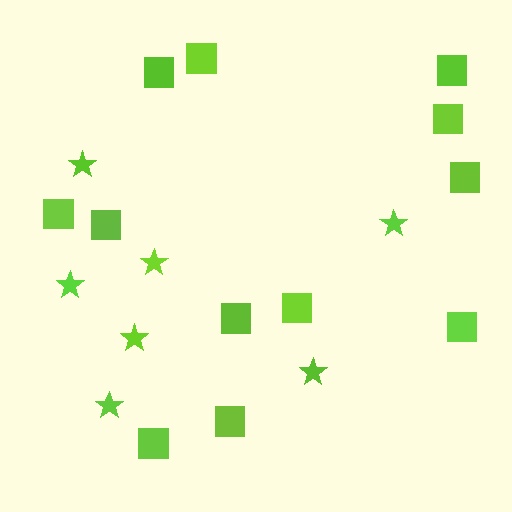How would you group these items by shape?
There are 2 groups: one group of squares (12) and one group of stars (7).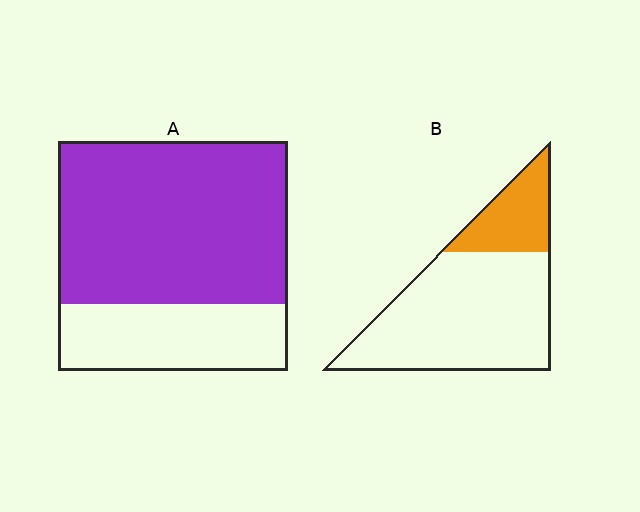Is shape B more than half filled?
No.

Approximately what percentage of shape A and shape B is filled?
A is approximately 70% and B is approximately 25%.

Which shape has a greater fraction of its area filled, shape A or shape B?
Shape A.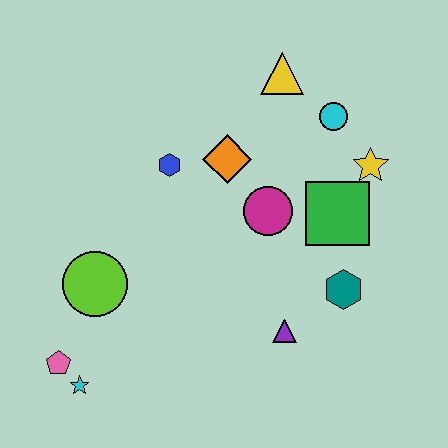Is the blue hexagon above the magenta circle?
Yes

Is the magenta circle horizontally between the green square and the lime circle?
Yes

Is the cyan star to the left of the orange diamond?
Yes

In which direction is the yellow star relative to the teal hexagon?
The yellow star is above the teal hexagon.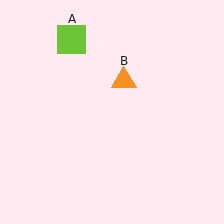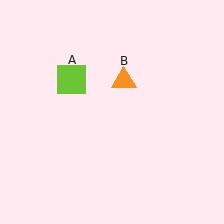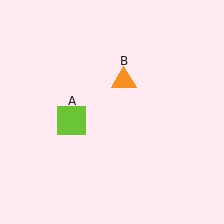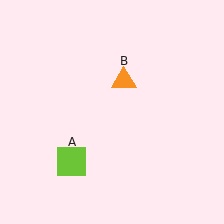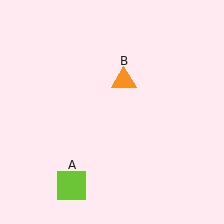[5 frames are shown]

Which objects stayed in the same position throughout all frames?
Orange triangle (object B) remained stationary.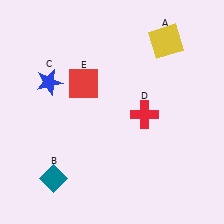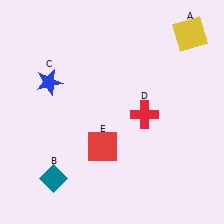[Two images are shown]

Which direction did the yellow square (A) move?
The yellow square (A) moved right.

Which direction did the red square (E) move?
The red square (E) moved down.